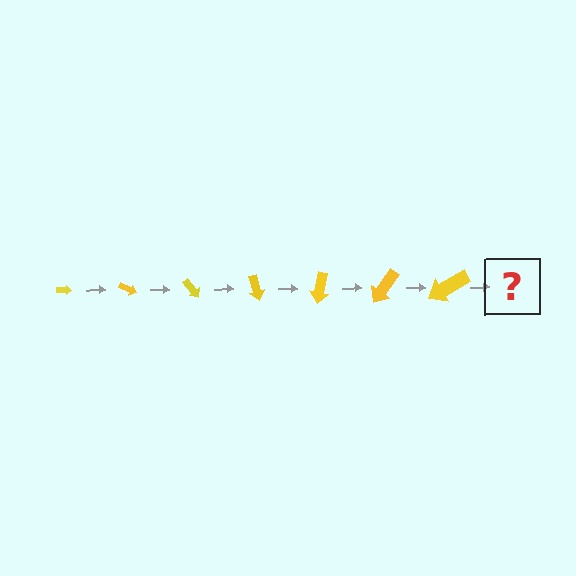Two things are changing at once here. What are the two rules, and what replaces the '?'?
The two rules are that the arrow grows larger each step and it rotates 25 degrees each step. The '?' should be an arrow, larger than the previous one and rotated 175 degrees from the start.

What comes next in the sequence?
The next element should be an arrow, larger than the previous one and rotated 175 degrees from the start.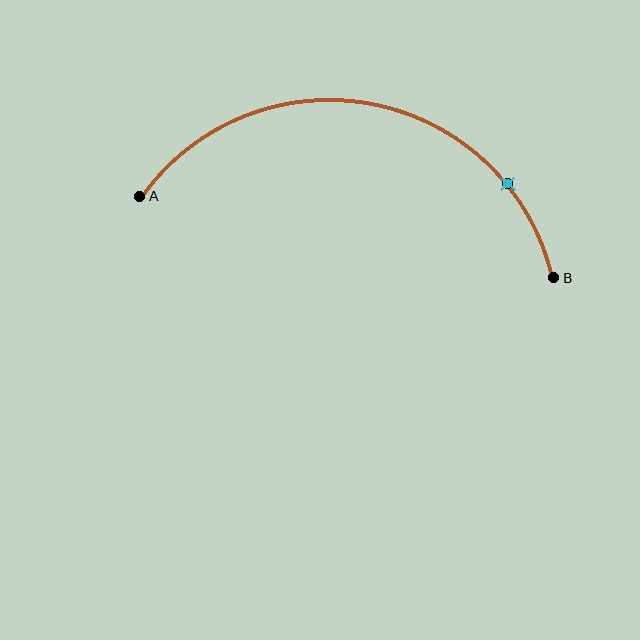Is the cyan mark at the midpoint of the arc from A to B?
No. The cyan mark lies on the arc but is closer to endpoint B. The arc midpoint would be at the point on the curve equidistant along the arc from both A and B.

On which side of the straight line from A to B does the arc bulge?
The arc bulges above the straight line connecting A and B.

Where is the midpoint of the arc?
The arc midpoint is the point on the curve farthest from the straight line joining A and B. It sits above that line.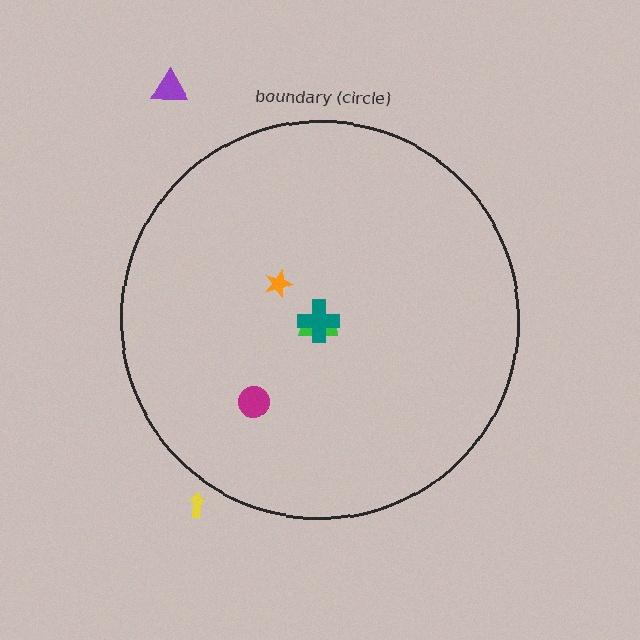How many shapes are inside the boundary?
4 inside, 2 outside.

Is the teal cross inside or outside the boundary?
Inside.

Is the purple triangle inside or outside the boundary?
Outside.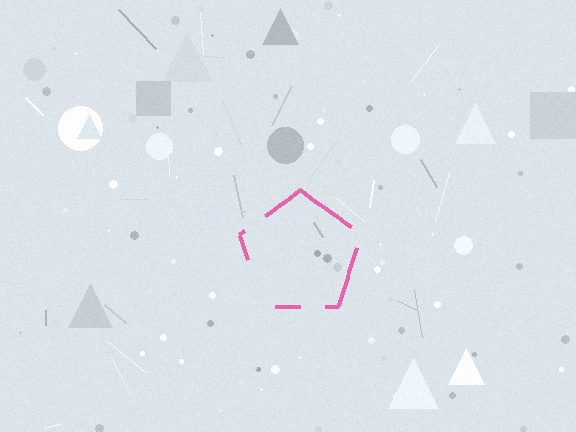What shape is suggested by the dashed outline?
The dashed outline suggests a pentagon.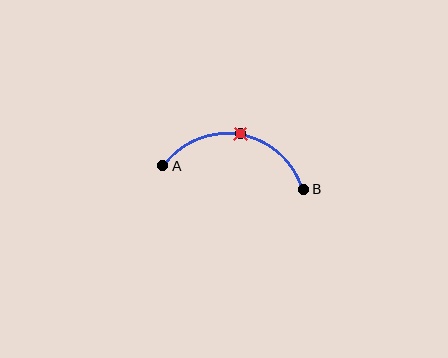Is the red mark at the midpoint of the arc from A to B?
Yes. The red mark lies on the arc at equal arc-length from both A and B — it is the arc midpoint.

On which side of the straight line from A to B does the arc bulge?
The arc bulges above the straight line connecting A and B.